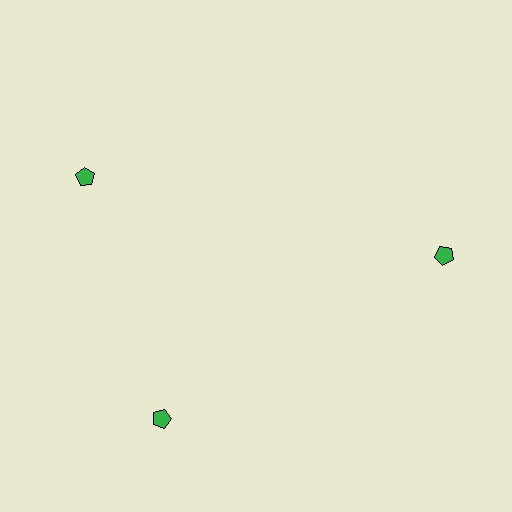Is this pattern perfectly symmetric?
No. The 3 green pentagons are arranged in a ring, but one element near the 11 o'clock position is rotated out of alignment along the ring, breaking the 3-fold rotational symmetry.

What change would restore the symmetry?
The symmetry would be restored by rotating it back into even spacing with its neighbors so that all 3 pentagons sit at equal angles and equal distance from the center.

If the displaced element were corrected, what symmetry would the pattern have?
It would have 3-fold rotational symmetry — the pattern would map onto itself every 120 degrees.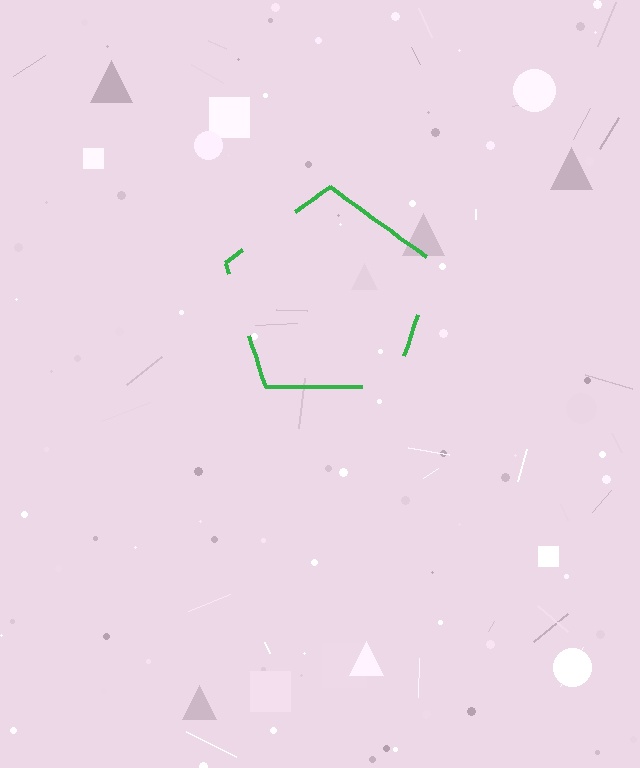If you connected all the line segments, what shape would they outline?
They would outline a pentagon.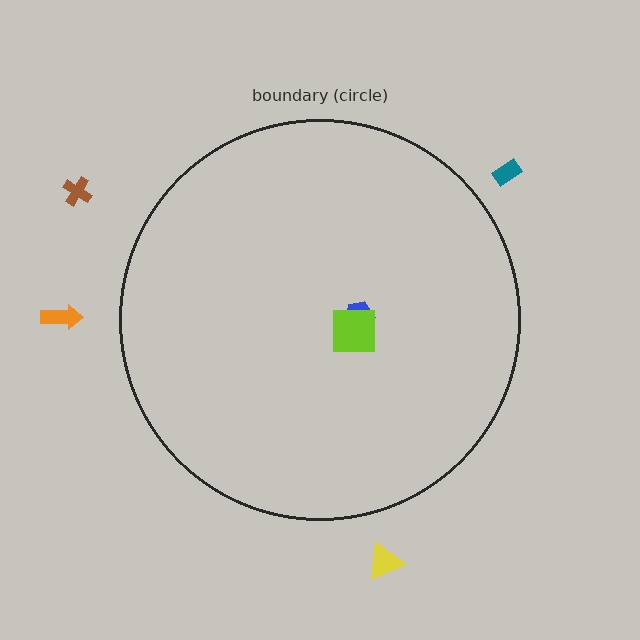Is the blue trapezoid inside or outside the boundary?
Inside.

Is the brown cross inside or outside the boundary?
Outside.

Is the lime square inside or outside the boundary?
Inside.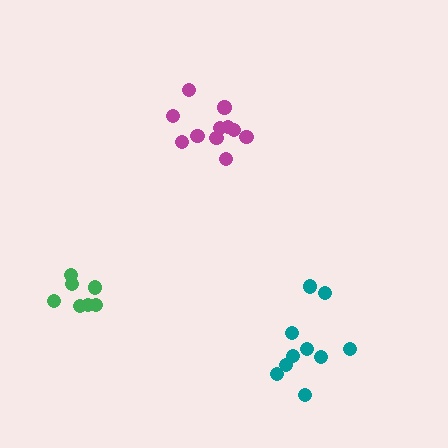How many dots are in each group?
Group 1: 11 dots, Group 2: 10 dots, Group 3: 7 dots (28 total).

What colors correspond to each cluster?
The clusters are colored: magenta, teal, green.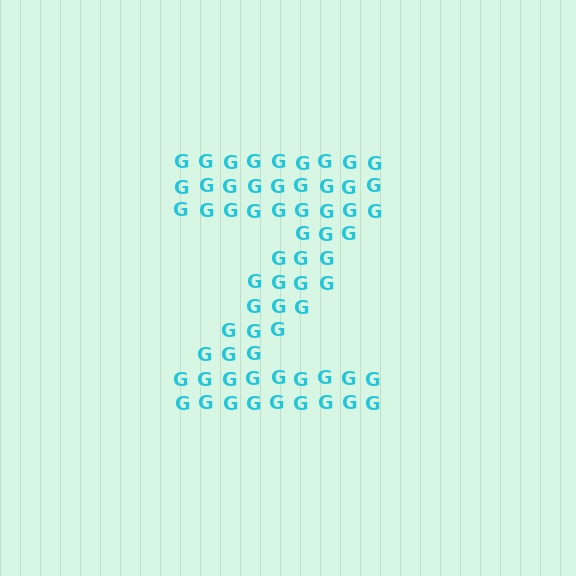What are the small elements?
The small elements are letter G's.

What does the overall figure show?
The overall figure shows the letter Z.